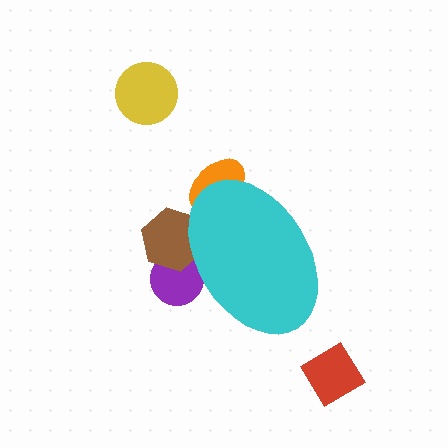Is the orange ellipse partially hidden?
Yes, the orange ellipse is partially hidden behind the cyan ellipse.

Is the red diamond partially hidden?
No, the red diamond is fully visible.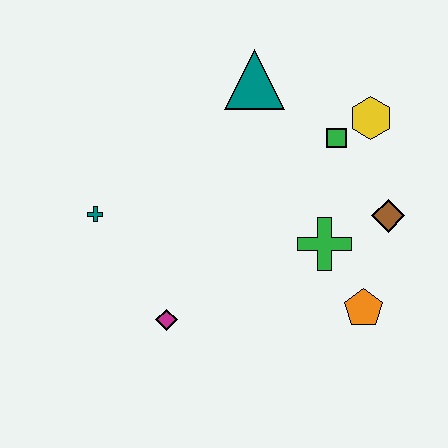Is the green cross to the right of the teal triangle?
Yes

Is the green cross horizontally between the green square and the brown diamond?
No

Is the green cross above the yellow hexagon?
No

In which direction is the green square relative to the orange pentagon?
The green square is above the orange pentagon.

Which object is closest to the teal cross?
The magenta diamond is closest to the teal cross.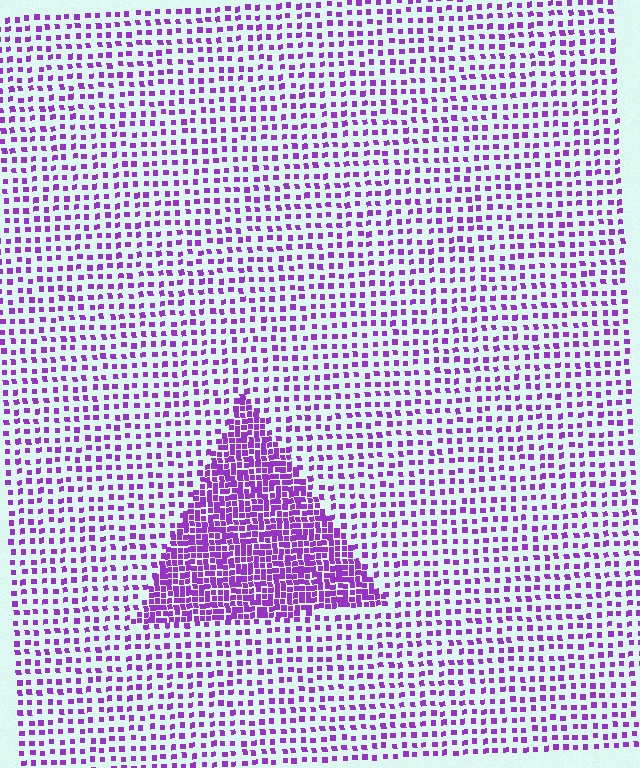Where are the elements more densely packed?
The elements are more densely packed inside the triangle boundary.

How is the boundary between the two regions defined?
The boundary is defined by a change in element density (approximately 2.6x ratio). All elements are the same color, size, and shape.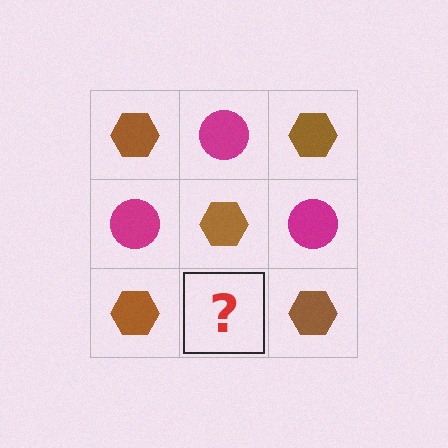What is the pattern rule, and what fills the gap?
The rule is that it alternates brown hexagon and magenta circle in a checkerboard pattern. The gap should be filled with a magenta circle.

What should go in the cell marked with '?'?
The missing cell should contain a magenta circle.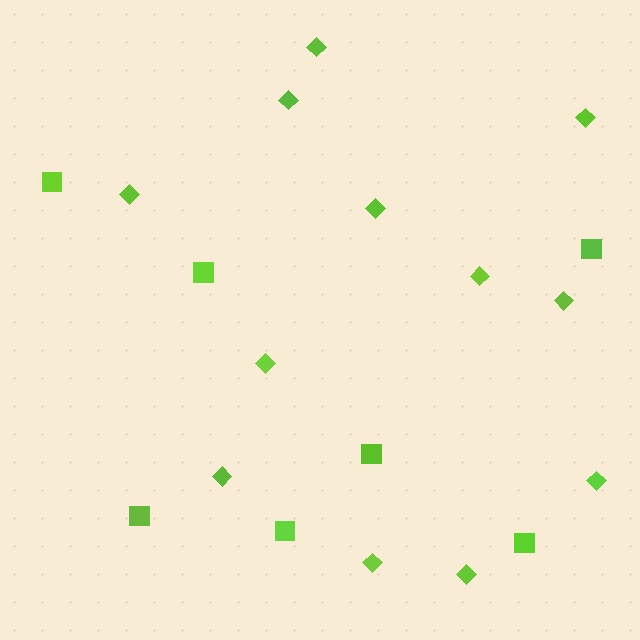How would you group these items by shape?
There are 2 groups: one group of squares (7) and one group of diamonds (12).